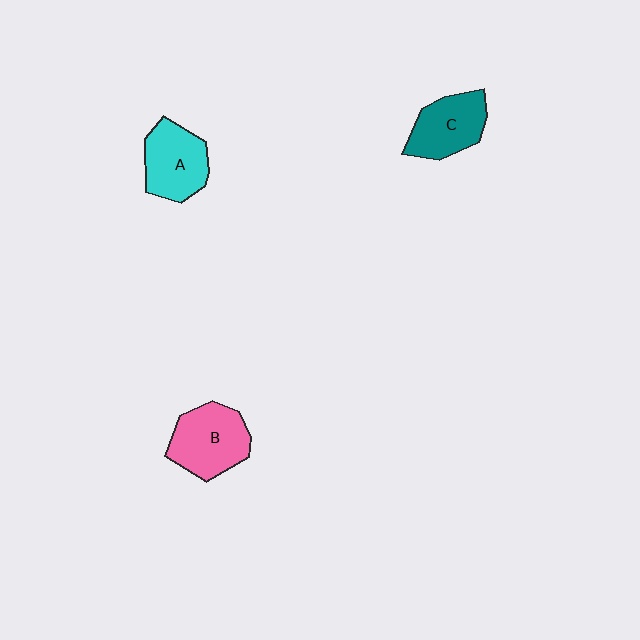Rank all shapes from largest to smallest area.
From largest to smallest: B (pink), A (cyan), C (teal).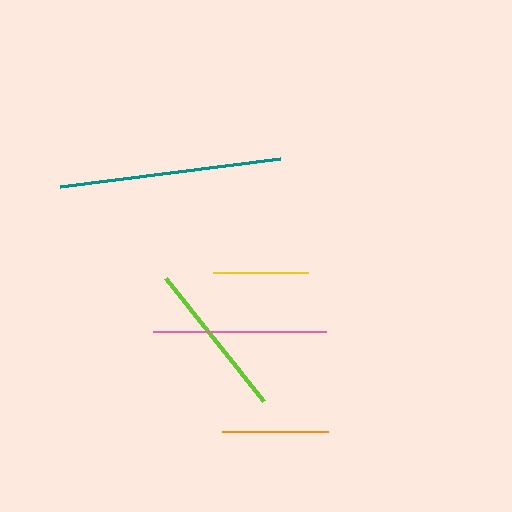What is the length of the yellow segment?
The yellow segment is approximately 95 pixels long.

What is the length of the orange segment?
The orange segment is approximately 106 pixels long.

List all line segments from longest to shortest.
From longest to shortest: teal, pink, lime, orange, yellow.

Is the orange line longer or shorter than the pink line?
The pink line is longer than the orange line.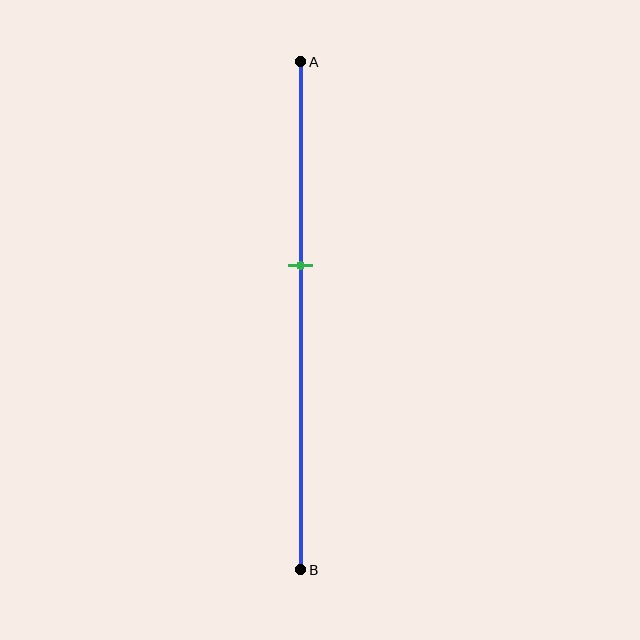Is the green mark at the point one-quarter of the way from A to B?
No, the mark is at about 40% from A, not at the 25% one-quarter point.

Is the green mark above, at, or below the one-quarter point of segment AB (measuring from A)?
The green mark is below the one-quarter point of segment AB.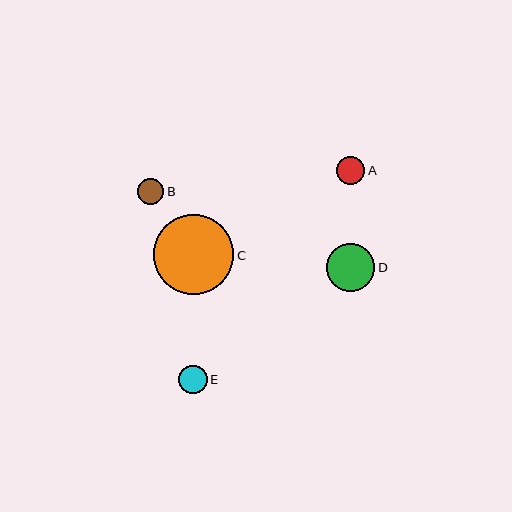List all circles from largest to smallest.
From largest to smallest: C, D, E, A, B.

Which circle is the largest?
Circle C is the largest with a size of approximately 80 pixels.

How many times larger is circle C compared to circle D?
Circle C is approximately 1.7 times the size of circle D.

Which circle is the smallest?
Circle B is the smallest with a size of approximately 26 pixels.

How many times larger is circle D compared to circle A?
Circle D is approximately 1.7 times the size of circle A.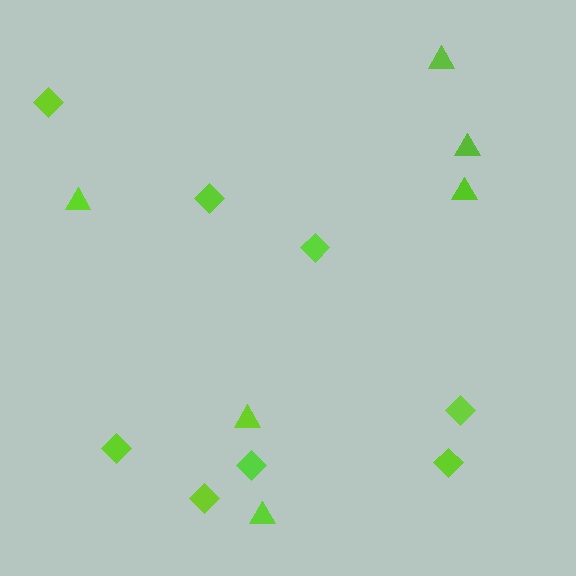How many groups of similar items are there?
There are 2 groups: one group of diamonds (8) and one group of triangles (6).